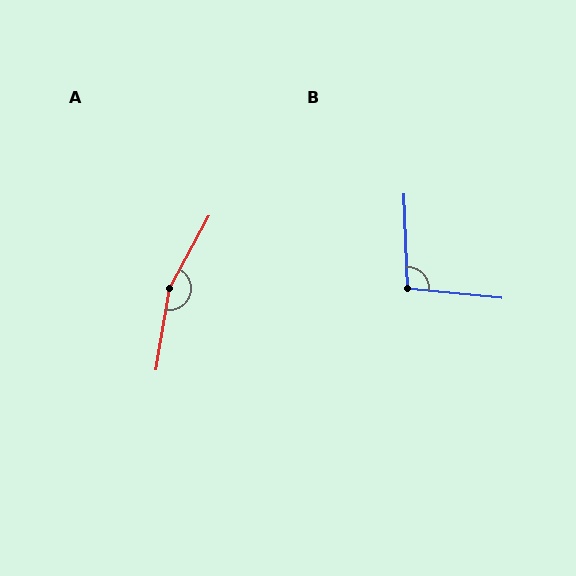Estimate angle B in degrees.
Approximately 98 degrees.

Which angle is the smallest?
B, at approximately 98 degrees.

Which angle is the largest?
A, at approximately 161 degrees.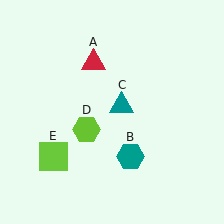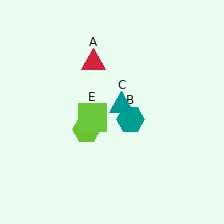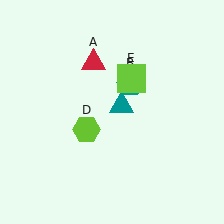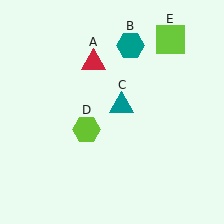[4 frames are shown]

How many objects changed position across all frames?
2 objects changed position: teal hexagon (object B), lime square (object E).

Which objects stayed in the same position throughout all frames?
Red triangle (object A) and teal triangle (object C) and lime hexagon (object D) remained stationary.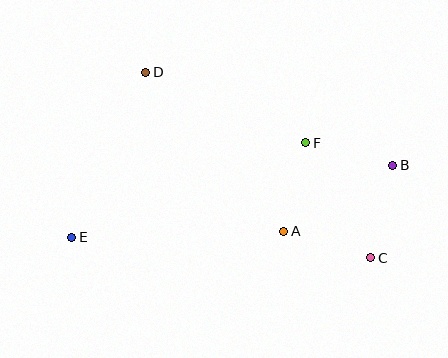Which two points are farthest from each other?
Points B and E are farthest from each other.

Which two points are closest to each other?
Points B and F are closest to each other.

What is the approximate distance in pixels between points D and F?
The distance between D and F is approximately 175 pixels.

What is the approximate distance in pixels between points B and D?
The distance between B and D is approximately 264 pixels.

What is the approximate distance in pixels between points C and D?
The distance between C and D is approximately 292 pixels.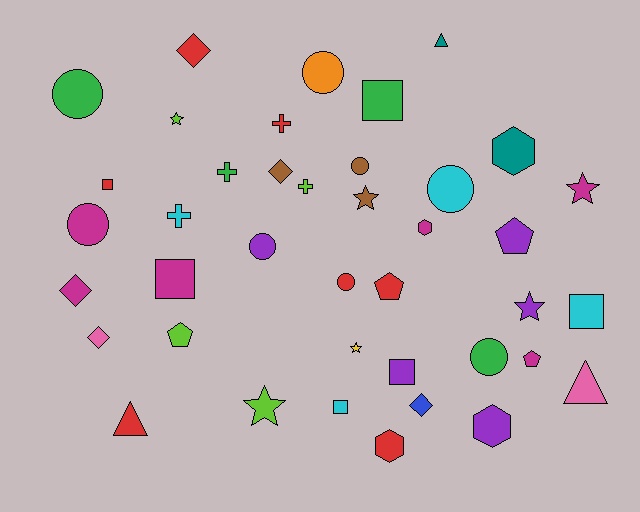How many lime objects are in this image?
There are 4 lime objects.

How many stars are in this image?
There are 6 stars.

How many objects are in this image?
There are 40 objects.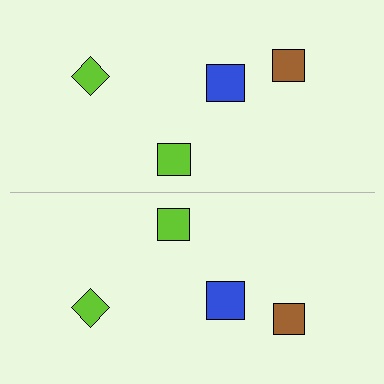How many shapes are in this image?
There are 8 shapes in this image.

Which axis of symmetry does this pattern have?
The pattern has a horizontal axis of symmetry running through the center of the image.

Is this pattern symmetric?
Yes, this pattern has bilateral (reflection) symmetry.